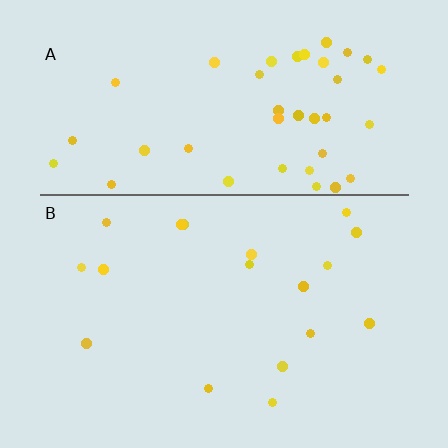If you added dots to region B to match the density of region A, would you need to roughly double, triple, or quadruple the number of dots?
Approximately double.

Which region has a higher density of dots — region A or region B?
A (the top).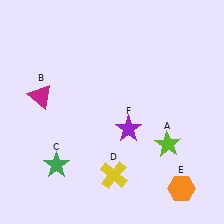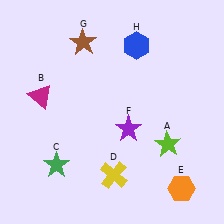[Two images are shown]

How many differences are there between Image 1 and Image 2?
There are 2 differences between the two images.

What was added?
A brown star (G), a blue hexagon (H) were added in Image 2.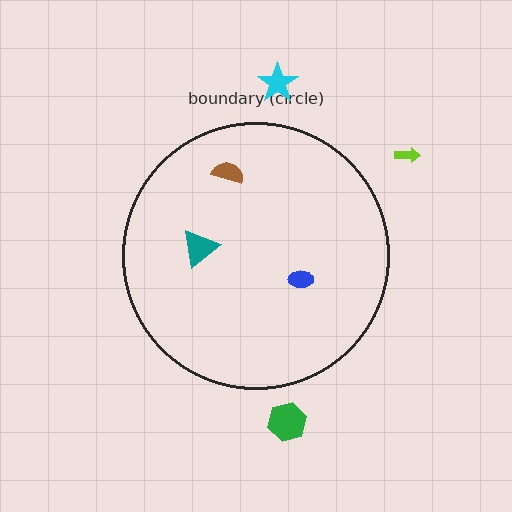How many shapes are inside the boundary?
3 inside, 3 outside.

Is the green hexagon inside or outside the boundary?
Outside.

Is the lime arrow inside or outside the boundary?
Outside.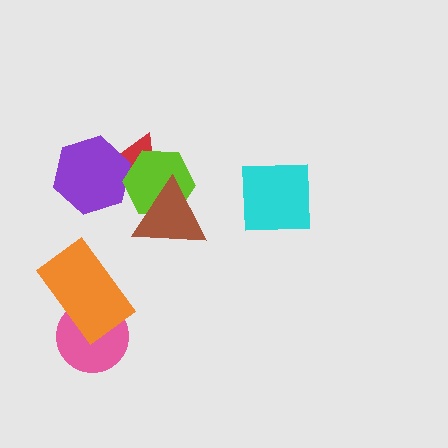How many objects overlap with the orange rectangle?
1 object overlaps with the orange rectangle.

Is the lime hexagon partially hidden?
Yes, it is partially covered by another shape.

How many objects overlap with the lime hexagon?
3 objects overlap with the lime hexagon.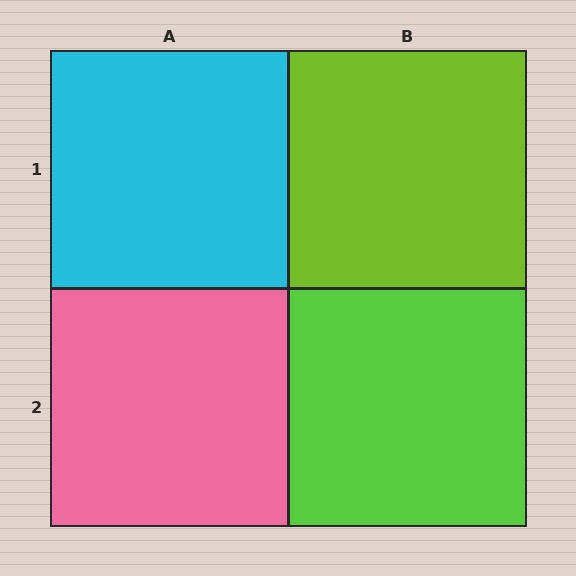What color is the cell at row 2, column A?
Pink.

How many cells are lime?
2 cells are lime.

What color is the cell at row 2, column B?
Lime.